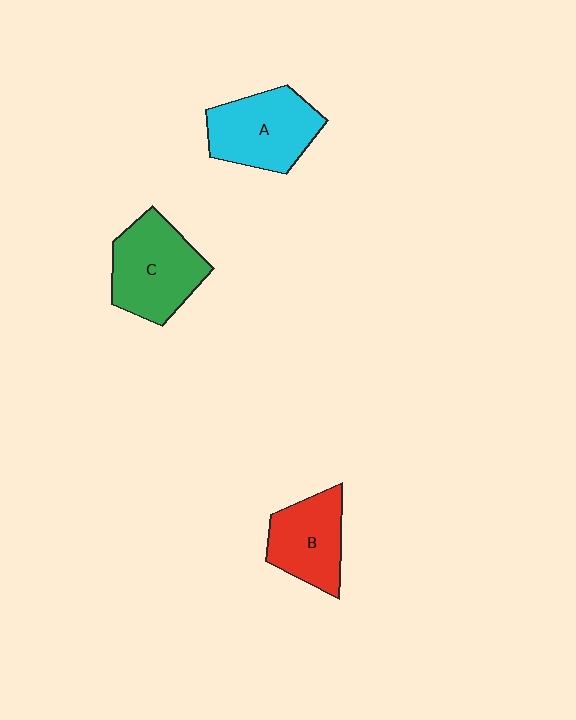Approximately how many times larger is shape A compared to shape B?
Approximately 1.2 times.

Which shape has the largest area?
Shape C (green).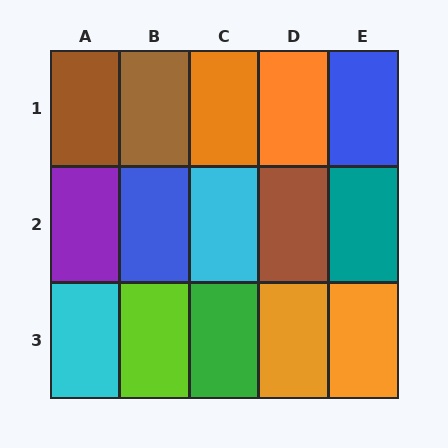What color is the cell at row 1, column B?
Brown.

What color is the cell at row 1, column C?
Orange.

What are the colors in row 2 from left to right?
Purple, blue, cyan, brown, teal.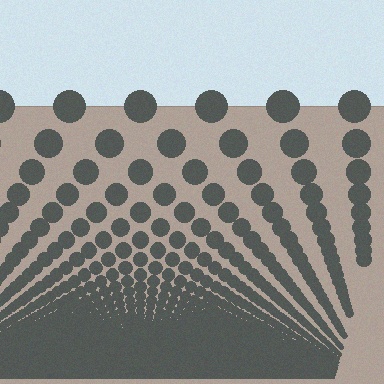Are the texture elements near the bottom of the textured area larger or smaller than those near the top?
Smaller. The gradient is inverted — elements near the bottom are smaller and denser.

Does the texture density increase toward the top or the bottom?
Density increases toward the bottom.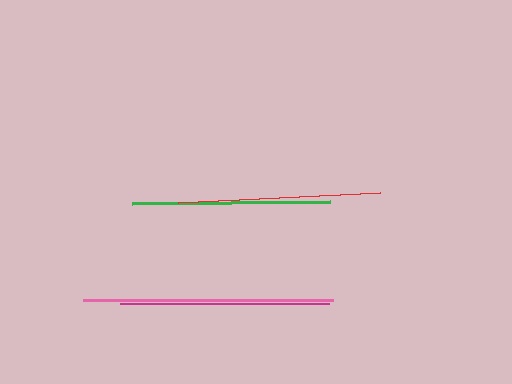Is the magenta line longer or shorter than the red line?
The magenta line is longer than the red line.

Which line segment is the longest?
The pink line is the longest at approximately 250 pixels.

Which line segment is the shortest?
The green line is the shortest at approximately 199 pixels.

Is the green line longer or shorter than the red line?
The red line is longer than the green line.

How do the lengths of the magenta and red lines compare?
The magenta and red lines are approximately the same length.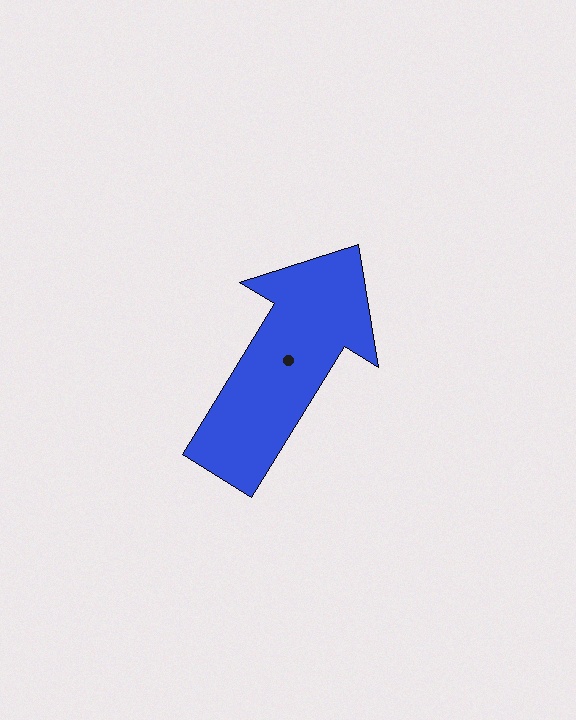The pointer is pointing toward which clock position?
Roughly 1 o'clock.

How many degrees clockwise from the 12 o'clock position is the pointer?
Approximately 31 degrees.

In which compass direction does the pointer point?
Northeast.